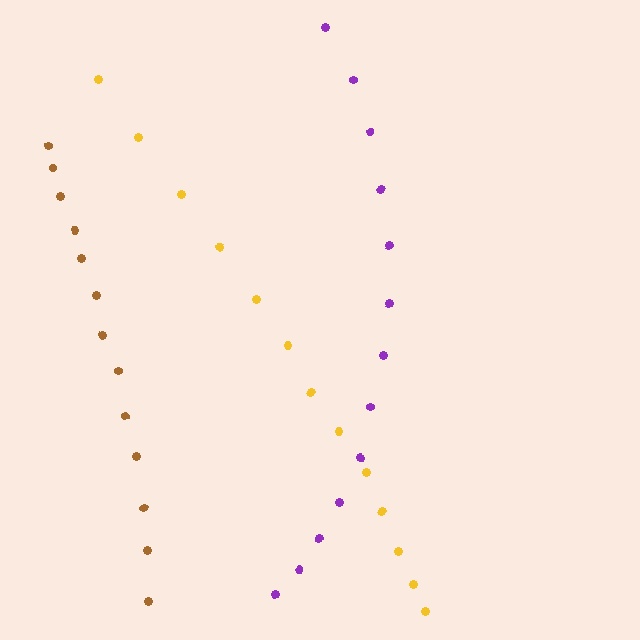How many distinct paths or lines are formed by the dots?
There are 3 distinct paths.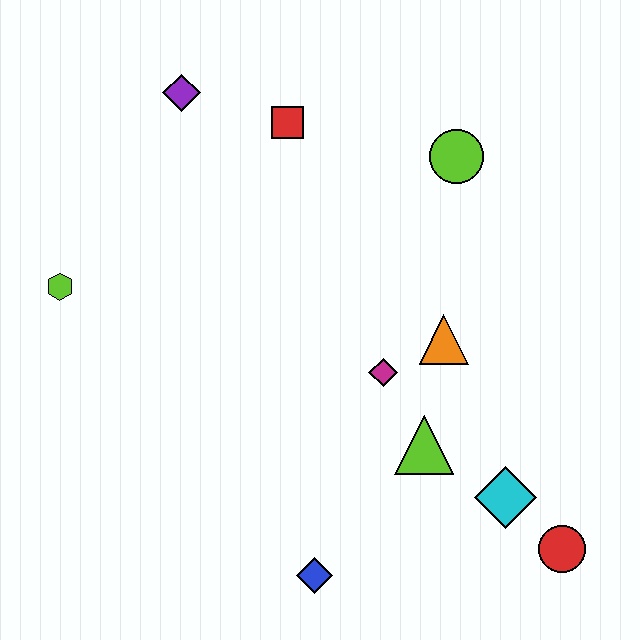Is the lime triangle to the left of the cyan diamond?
Yes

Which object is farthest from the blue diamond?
The purple diamond is farthest from the blue diamond.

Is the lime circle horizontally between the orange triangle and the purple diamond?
No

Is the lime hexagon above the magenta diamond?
Yes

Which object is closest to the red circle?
The cyan diamond is closest to the red circle.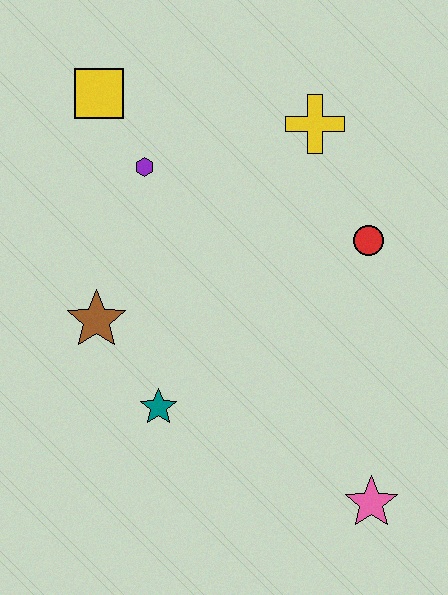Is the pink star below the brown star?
Yes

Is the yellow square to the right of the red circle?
No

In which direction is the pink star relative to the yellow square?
The pink star is below the yellow square.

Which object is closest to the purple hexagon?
The yellow square is closest to the purple hexagon.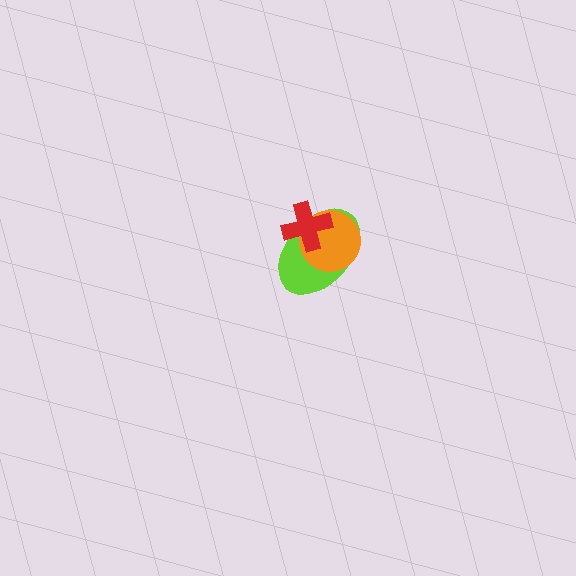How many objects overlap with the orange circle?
2 objects overlap with the orange circle.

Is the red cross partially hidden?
No, no other shape covers it.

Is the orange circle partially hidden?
Yes, it is partially covered by another shape.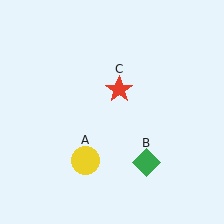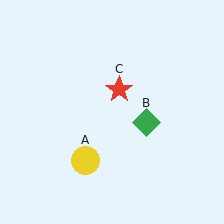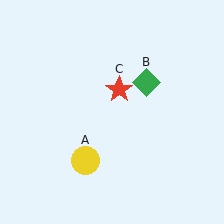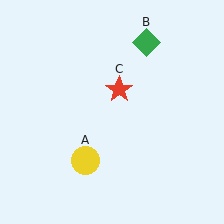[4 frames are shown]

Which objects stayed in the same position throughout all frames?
Yellow circle (object A) and red star (object C) remained stationary.